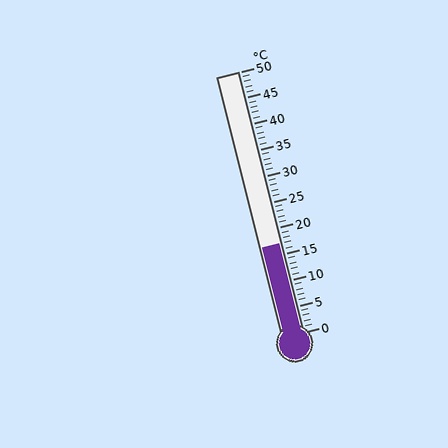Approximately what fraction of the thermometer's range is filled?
The thermometer is filled to approximately 35% of its range.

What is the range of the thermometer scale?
The thermometer scale ranges from 0°C to 50°C.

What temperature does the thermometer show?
The thermometer shows approximately 17°C.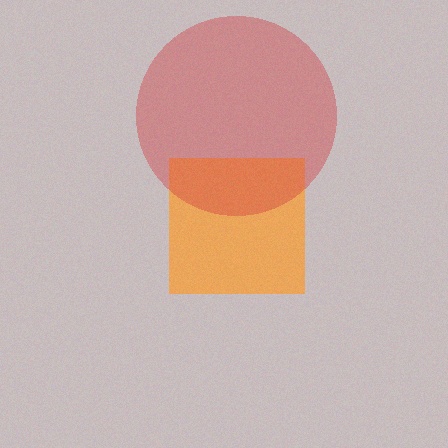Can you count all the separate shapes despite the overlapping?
Yes, there are 2 separate shapes.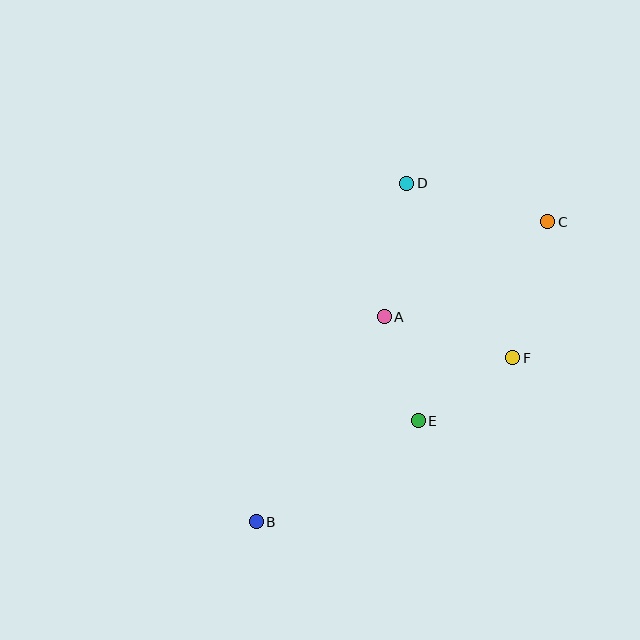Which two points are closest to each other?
Points A and E are closest to each other.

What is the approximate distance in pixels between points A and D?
The distance between A and D is approximately 135 pixels.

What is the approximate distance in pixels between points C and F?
The distance between C and F is approximately 140 pixels.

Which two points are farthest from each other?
Points B and C are farthest from each other.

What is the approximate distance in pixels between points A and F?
The distance between A and F is approximately 135 pixels.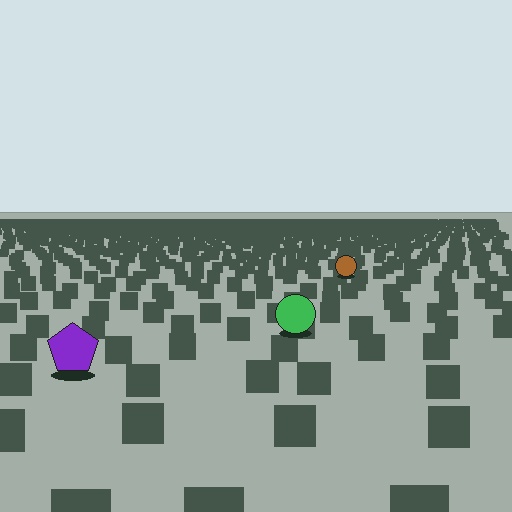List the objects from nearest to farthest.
From nearest to farthest: the purple pentagon, the green circle, the brown circle.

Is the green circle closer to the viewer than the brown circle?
Yes. The green circle is closer — you can tell from the texture gradient: the ground texture is coarser near it.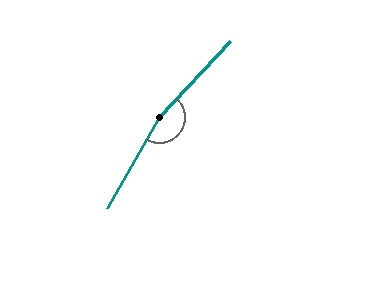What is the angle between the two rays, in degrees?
Approximately 166 degrees.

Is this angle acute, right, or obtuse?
It is obtuse.